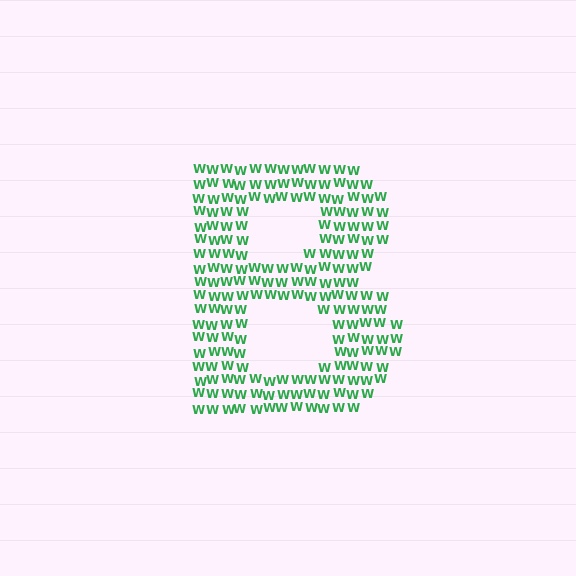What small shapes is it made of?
It is made of small letter W's.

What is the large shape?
The large shape is the letter B.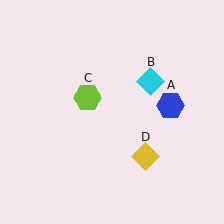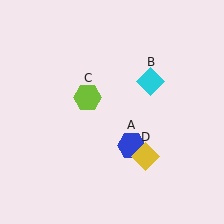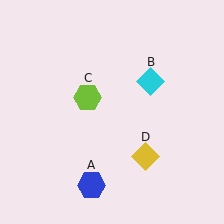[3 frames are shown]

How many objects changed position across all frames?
1 object changed position: blue hexagon (object A).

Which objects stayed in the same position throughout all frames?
Cyan diamond (object B) and lime hexagon (object C) and yellow diamond (object D) remained stationary.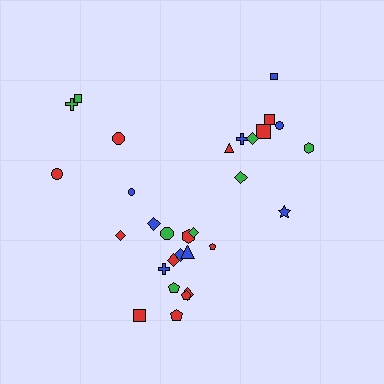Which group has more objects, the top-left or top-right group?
The top-right group.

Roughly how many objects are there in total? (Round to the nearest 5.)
Roughly 30 objects in total.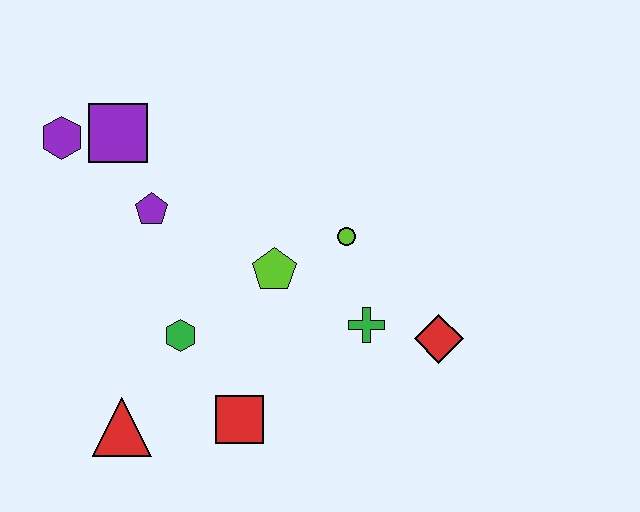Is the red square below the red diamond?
Yes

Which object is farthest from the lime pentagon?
The purple hexagon is farthest from the lime pentagon.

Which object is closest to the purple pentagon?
The purple square is closest to the purple pentagon.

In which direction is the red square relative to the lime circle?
The red square is below the lime circle.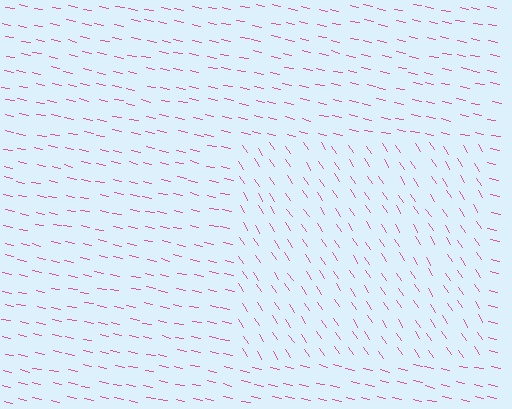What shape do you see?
I see a rectangle.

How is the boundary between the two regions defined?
The boundary is defined purely by a change in line orientation (approximately 45 degrees difference). All lines are the same color and thickness.